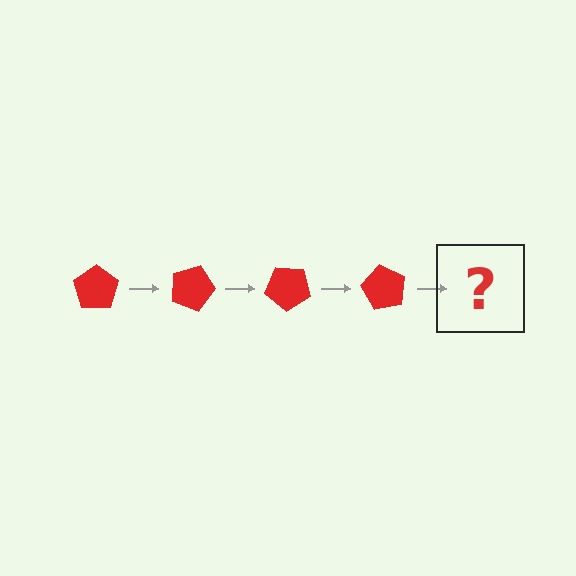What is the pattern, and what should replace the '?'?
The pattern is that the pentagon rotates 20 degrees each step. The '?' should be a red pentagon rotated 80 degrees.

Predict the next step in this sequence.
The next step is a red pentagon rotated 80 degrees.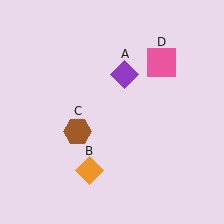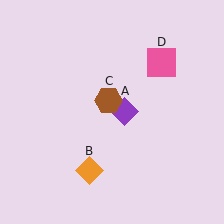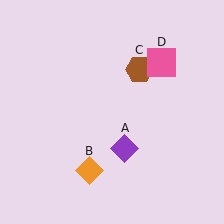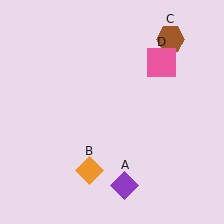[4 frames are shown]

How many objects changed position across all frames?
2 objects changed position: purple diamond (object A), brown hexagon (object C).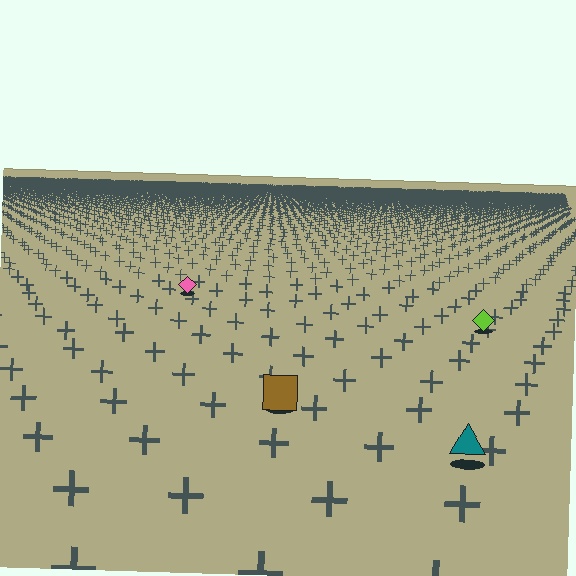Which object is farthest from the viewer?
The pink diamond is farthest from the viewer. It appears smaller and the ground texture around it is denser.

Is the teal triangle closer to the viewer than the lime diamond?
Yes. The teal triangle is closer — you can tell from the texture gradient: the ground texture is coarser near it.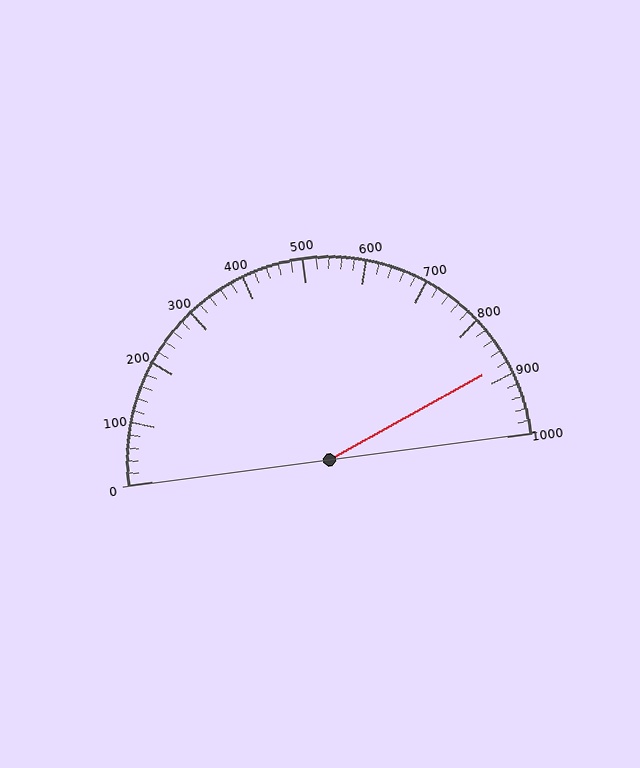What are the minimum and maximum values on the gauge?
The gauge ranges from 0 to 1000.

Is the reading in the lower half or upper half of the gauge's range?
The reading is in the upper half of the range (0 to 1000).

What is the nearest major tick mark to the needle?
The nearest major tick mark is 900.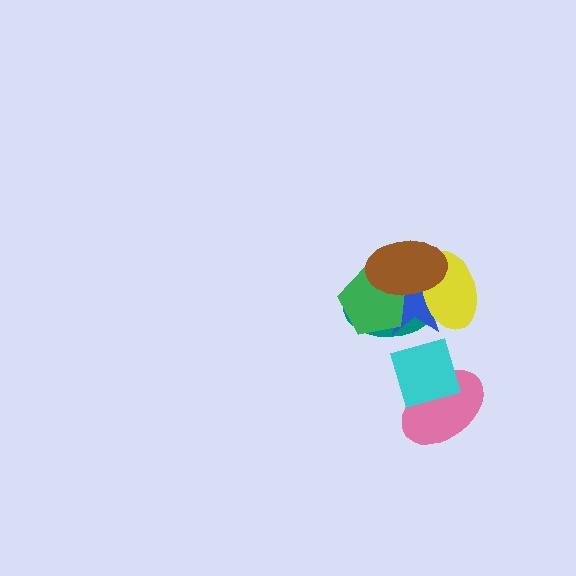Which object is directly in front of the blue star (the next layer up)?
The yellow ellipse is directly in front of the blue star.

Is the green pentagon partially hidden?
Yes, it is partially covered by another shape.